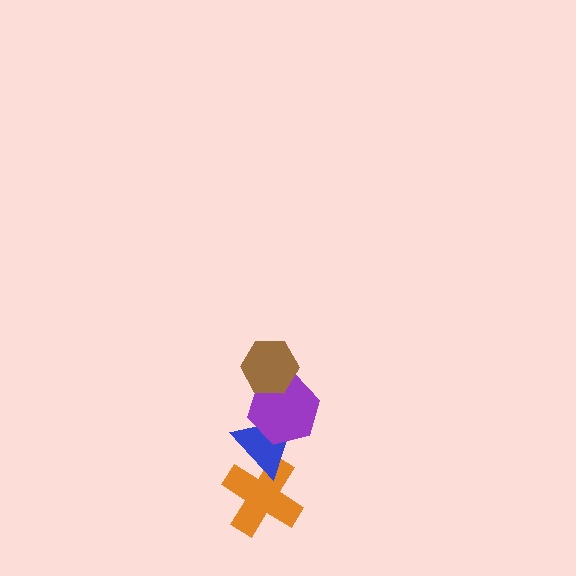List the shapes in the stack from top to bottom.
From top to bottom: the brown hexagon, the purple hexagon, the blue triangle, the orange cross.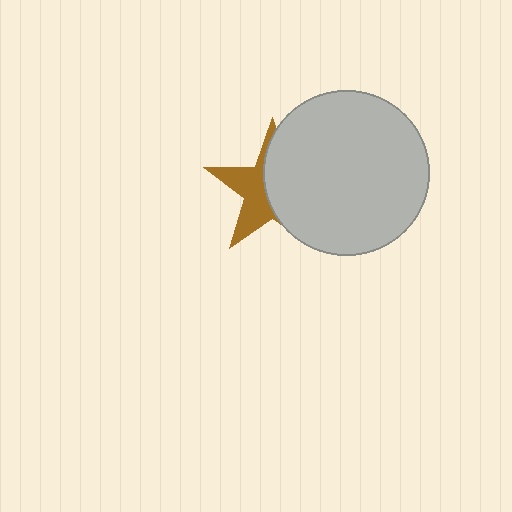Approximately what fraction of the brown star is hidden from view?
Roughly 56% of the brown star is hidden behind the light gray circle.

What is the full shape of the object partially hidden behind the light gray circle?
The partially hidden object is a brown star.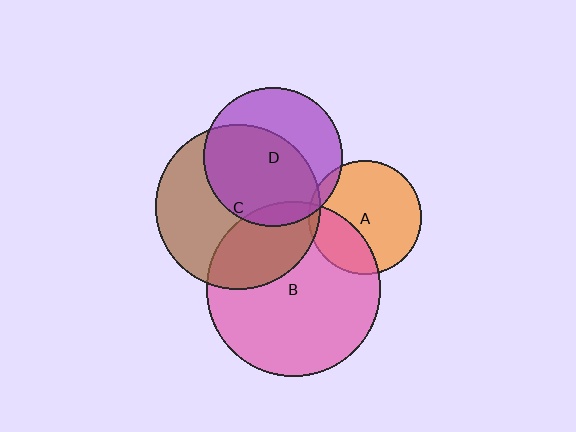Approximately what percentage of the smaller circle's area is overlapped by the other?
Approximately 60%.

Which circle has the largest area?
Circle B (pink).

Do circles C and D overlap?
Yes.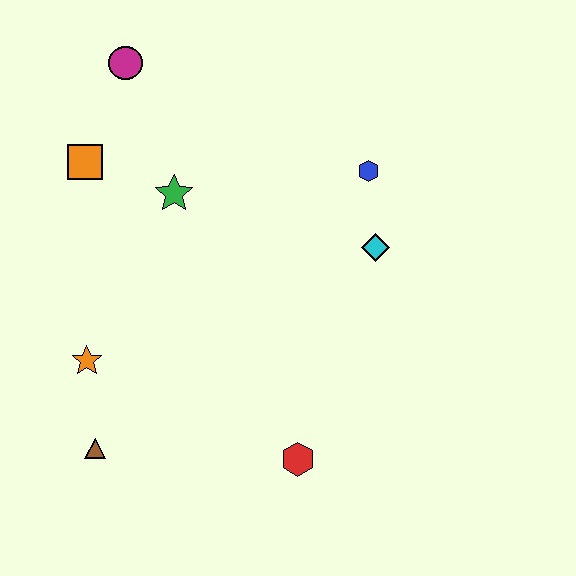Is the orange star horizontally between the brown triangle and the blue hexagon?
No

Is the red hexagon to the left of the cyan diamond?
Yes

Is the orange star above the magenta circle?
No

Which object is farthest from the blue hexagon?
The brown triangle is farthest from the blue hexagon.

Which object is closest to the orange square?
The green star is closest to the orange square.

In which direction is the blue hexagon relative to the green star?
The blue hexagon is to the right of the green star.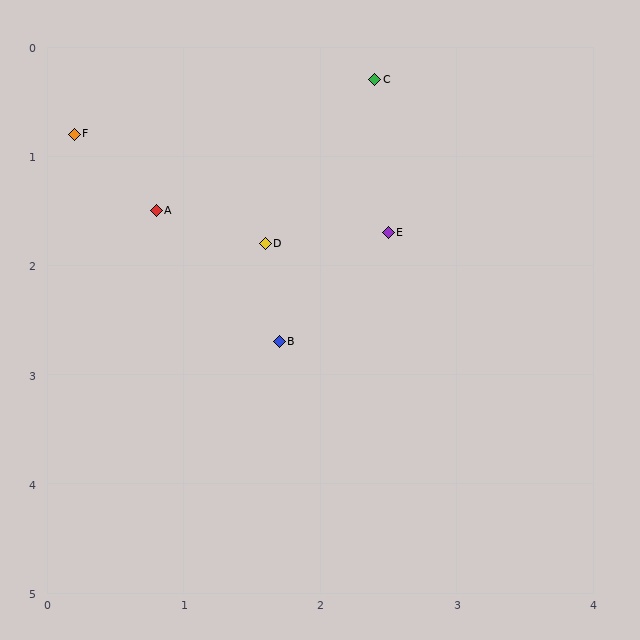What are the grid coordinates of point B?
Point B is at approximately (1.7, 2.7).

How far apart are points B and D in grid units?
Points B and D are about 0.9 grid units apart.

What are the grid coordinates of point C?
Point C is at approximately (2.4, 0.3).